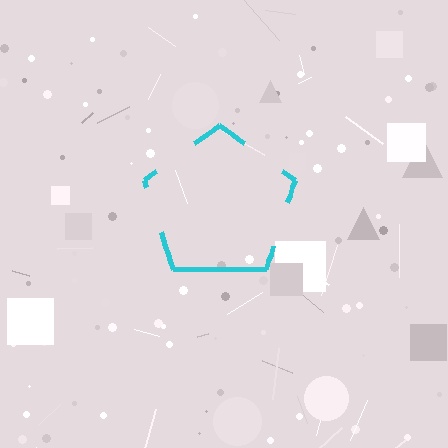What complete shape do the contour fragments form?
The contour fragments form a pentagon.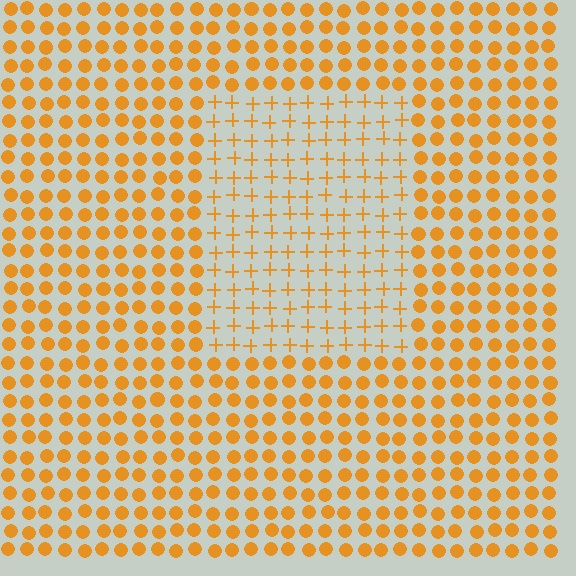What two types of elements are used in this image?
The image uses plus signs inside the rectangle region and circles outside it.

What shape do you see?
I see a rectangle.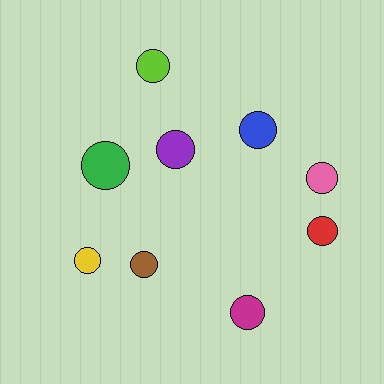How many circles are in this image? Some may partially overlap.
There are 9 circles.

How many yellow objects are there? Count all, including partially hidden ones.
There is 1 yellow object.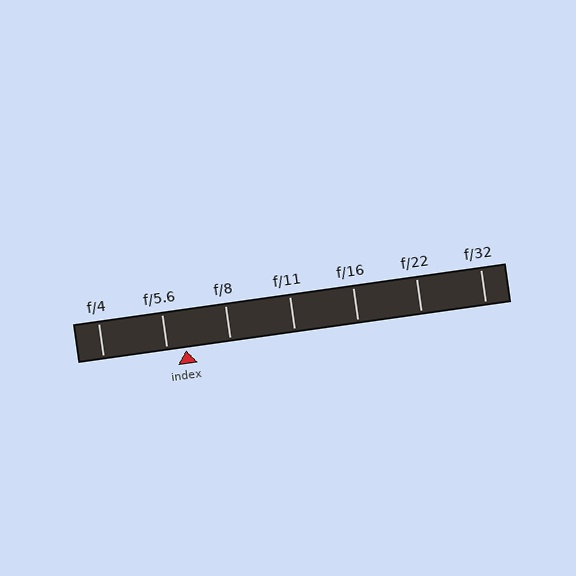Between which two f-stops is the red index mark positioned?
The index mark is between f/5.6 and f/8.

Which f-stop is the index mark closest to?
The index mark is closest to f/5.6.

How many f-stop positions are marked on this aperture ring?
There are 7 f-stop positions marked.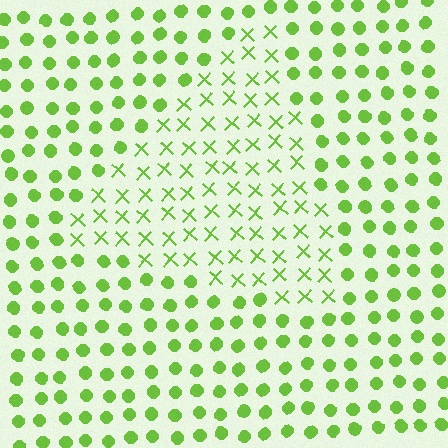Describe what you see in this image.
The image is filled with small lime elements arranged in a uniform grid. A triangle-shaped region contains X marks, while the surrounding area contains circles. The boundary is defined purely by the change in element shape.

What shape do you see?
I see a triangle.